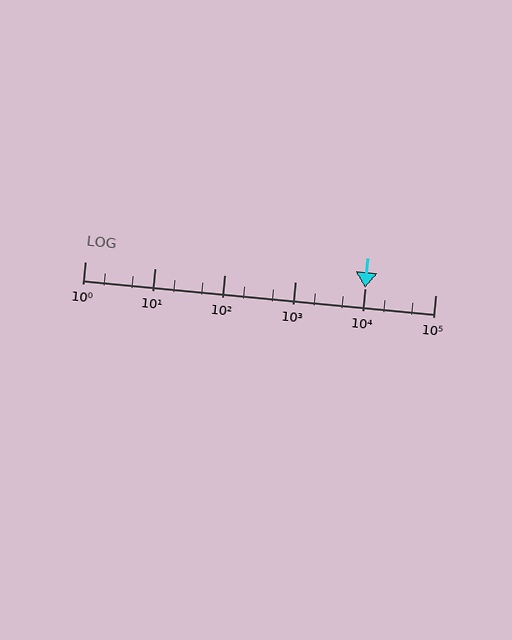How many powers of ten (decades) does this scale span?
The scale spans 5 decades, from 1 to 100000.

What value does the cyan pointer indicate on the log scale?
The pointer indicates approximately 10000.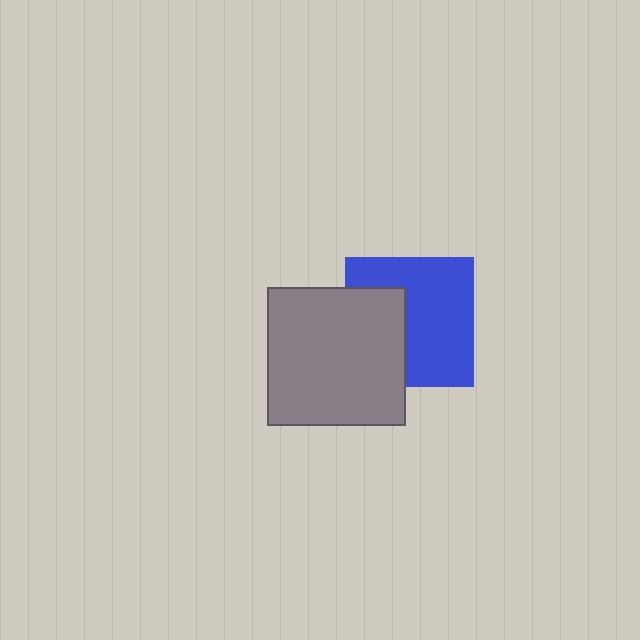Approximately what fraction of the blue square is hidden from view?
Roughly 36% of the blue square is hidden behind the gray square.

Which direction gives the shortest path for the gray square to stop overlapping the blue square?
Moving left gives the shortest separation.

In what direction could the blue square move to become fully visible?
The blue square could move right. That would shift it out from behind the gray square entirely.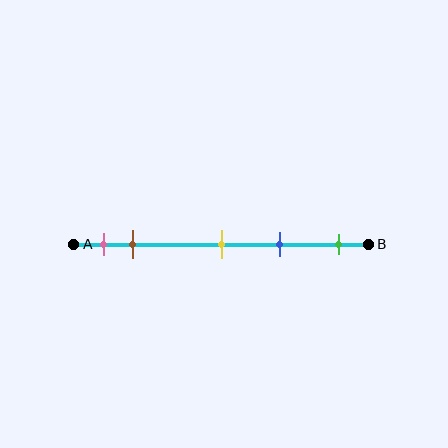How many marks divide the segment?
There are 5 marks dividing the segment.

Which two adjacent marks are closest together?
The pink and brown marks are the closest adjacent pair.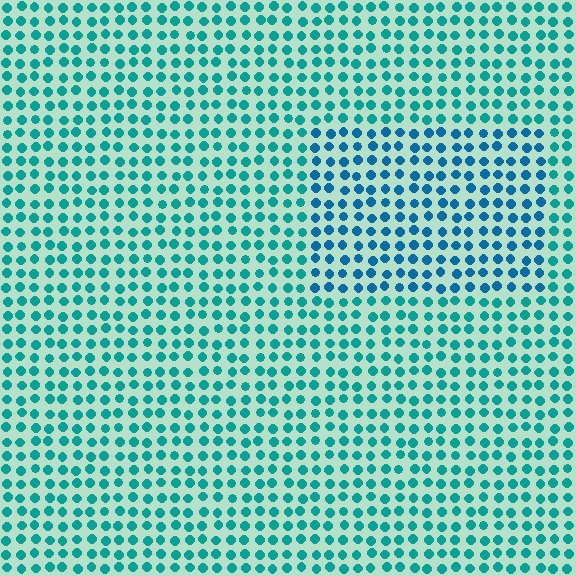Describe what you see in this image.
The image is filled with small teal elements in a uniform arrangement. A rectangle-shaped region is visible where the elements are tinted to a slightly different hue, forming a subtle color boundary.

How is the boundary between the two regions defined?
The boundary is defined purely by a slight shift in hue (about 26 degrees). Spacing, size, and orientation are identical on both sides.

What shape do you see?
I see a rectangle.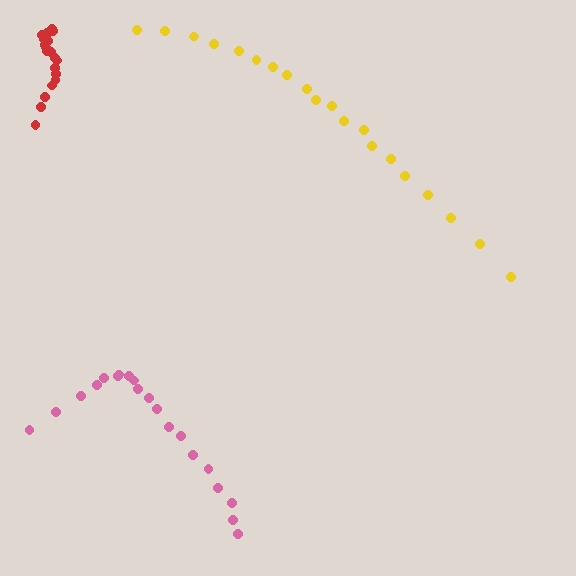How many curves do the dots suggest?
There are 3 distinct paths.